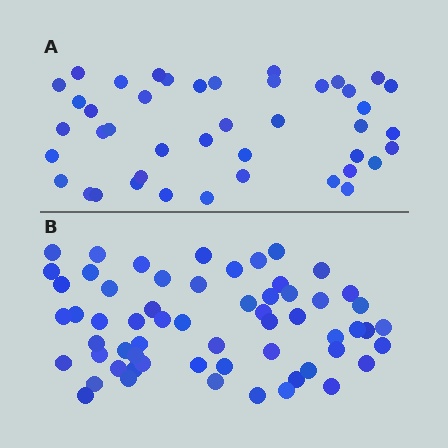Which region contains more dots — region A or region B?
Region B (the bottom region) has more dots.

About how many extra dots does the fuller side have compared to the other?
Region B has approximately 15 more dots than region A.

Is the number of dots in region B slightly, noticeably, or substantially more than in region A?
Region B has noticeably more, but not dramatically so. The ratio is roughly 1.4 to 1.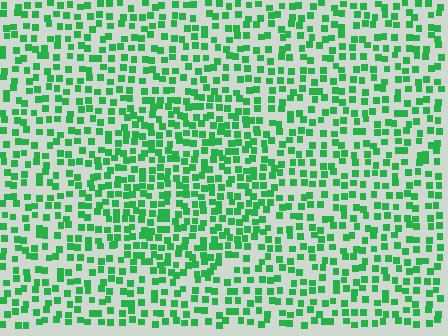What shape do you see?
I see a circle.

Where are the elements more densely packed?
The elements are more densely packed inside the circle boundary.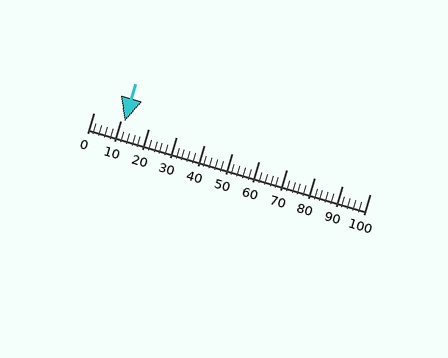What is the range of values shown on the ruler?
The ruler shows values from 0 to 100.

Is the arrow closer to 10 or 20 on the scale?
The arrow is closer to 10.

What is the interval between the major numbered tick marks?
The major tick marks are spaced 10 units apart.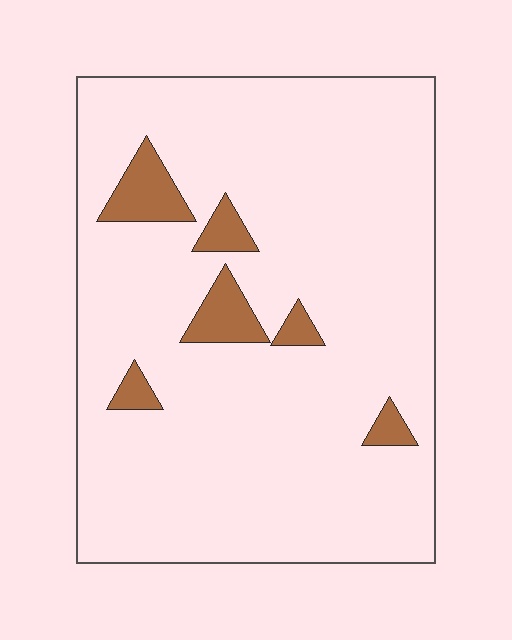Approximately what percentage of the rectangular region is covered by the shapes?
Approximately 10%.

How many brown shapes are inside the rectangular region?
6.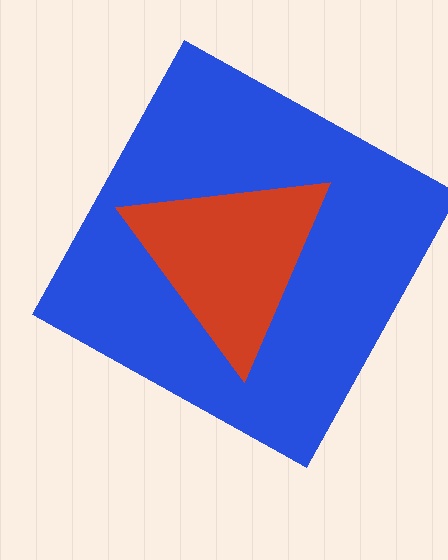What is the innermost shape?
The red triangle.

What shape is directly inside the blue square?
The red triangle.